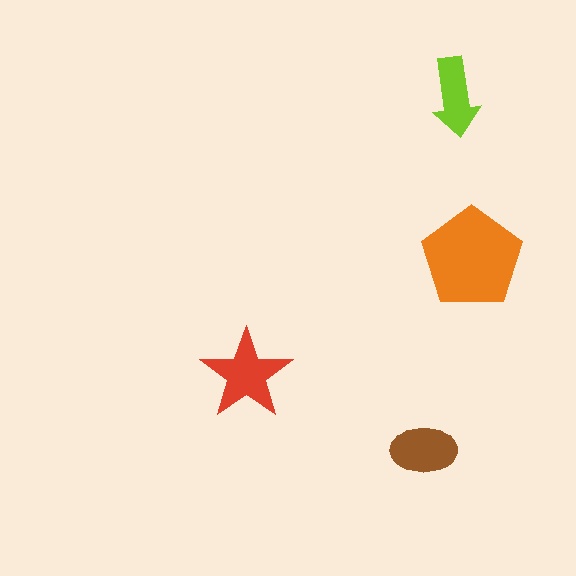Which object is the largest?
The orange pentagon.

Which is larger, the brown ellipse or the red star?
The red star.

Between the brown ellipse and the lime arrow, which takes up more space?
The brown ellipse.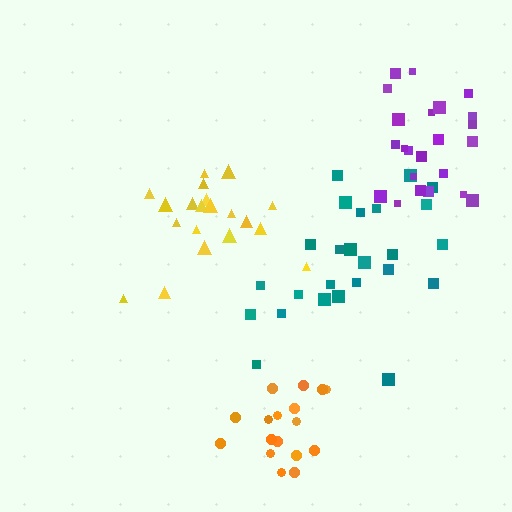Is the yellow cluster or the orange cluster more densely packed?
Orange.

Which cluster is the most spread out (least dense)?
Teal.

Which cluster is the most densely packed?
Orange.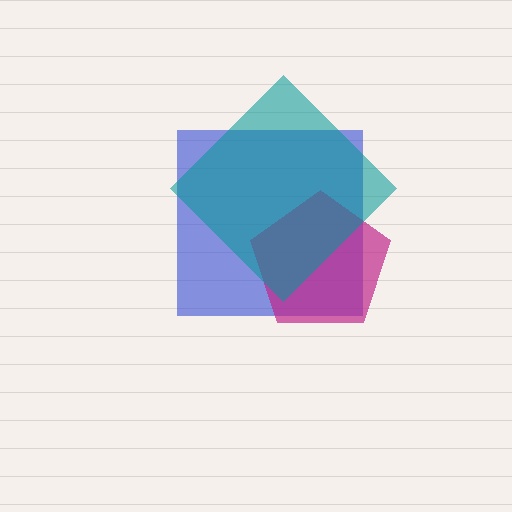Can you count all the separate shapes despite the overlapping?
Yes, there are 3 separate shapes.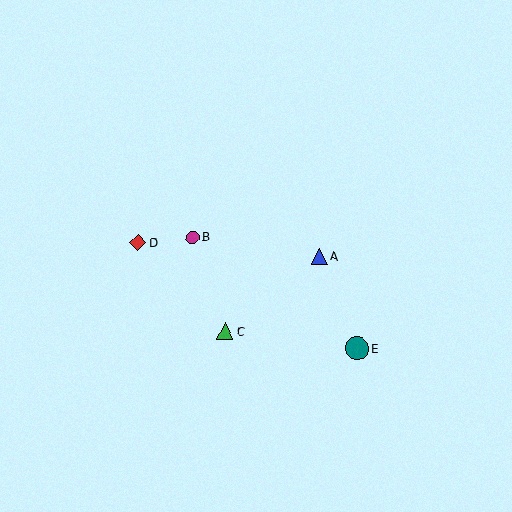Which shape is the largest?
The teal circle (labeled E) is the largest.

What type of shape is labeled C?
Shape C is a green triangle.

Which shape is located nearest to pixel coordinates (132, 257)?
The red diamond (labeled D) at (138, 243) is nearest to that location.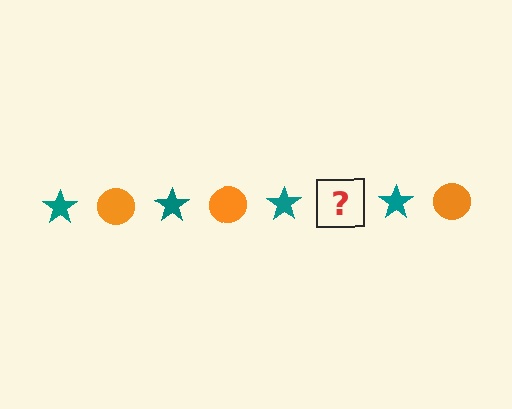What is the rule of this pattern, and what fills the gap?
The rule is that the pattern alternates between teal star and orange circle. The gap should be filled with an orange circle.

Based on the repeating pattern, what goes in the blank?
The blank should be an orange circle.